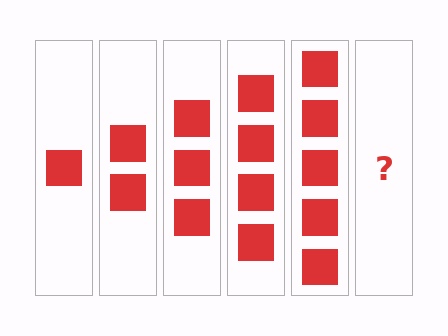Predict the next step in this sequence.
The next step is 6 squares.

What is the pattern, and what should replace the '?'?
The pattern is that each step adds one more square. The '?' should be 6 squares.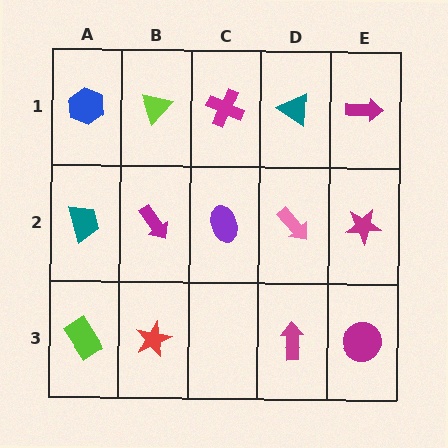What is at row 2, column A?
A teal trapezoid.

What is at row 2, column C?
A purple ellipse.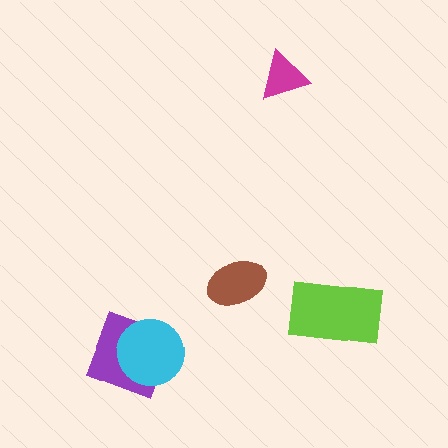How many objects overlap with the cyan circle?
1 object overlaps with the cyan circle.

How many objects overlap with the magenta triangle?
0 objects overlap with the magenta triangle.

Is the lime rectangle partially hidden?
No, no other shape covers it.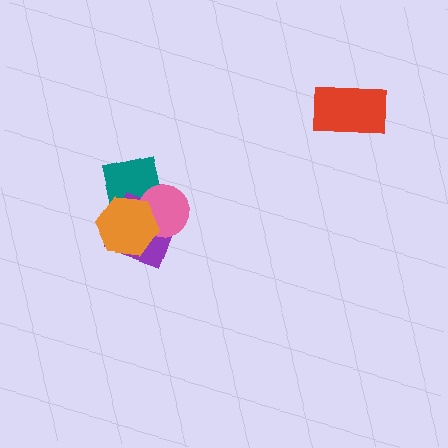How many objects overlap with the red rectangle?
0 objects overlap with the red rectangle.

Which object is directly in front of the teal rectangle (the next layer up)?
The purple diamond is directly in front of the teal rectangle.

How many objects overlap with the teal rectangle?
3 objects overlap with the teal rectangle.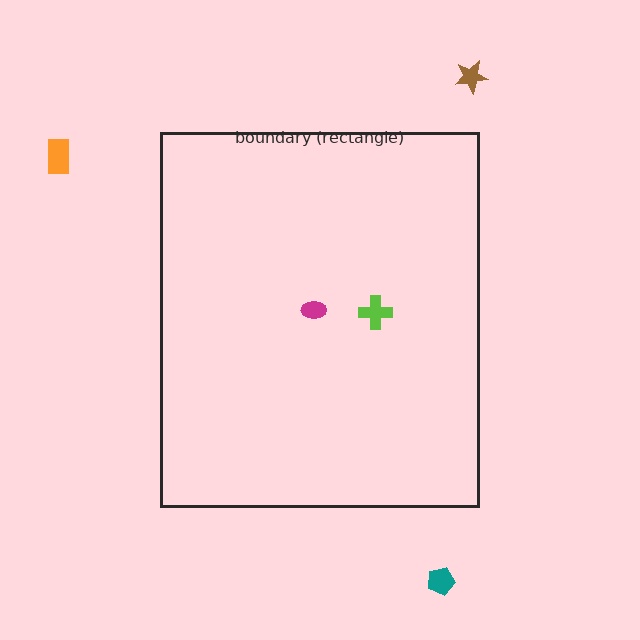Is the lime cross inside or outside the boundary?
Inside.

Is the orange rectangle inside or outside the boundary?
Outside.